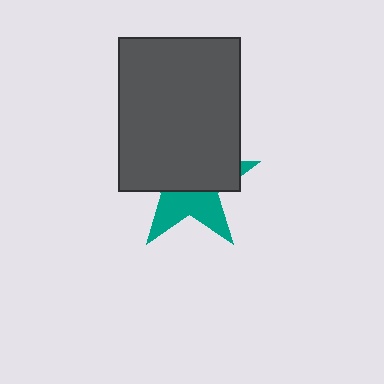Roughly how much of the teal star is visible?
A small part of it is visible (roughly 41%).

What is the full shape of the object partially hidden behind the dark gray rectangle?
The partially hidden object is a teal star.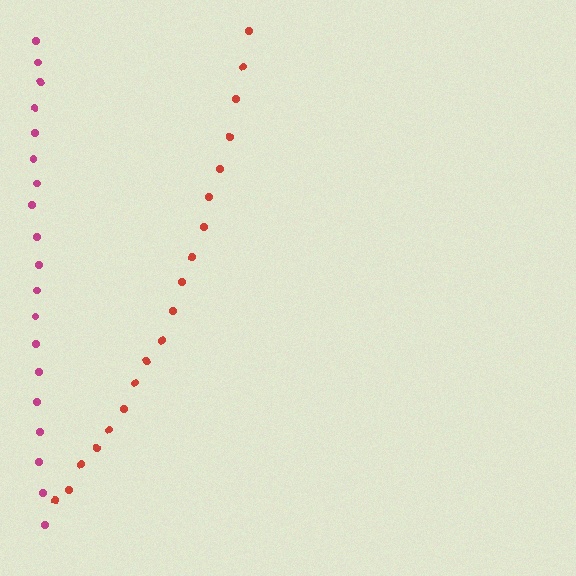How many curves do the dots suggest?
There are 2 distinct paths.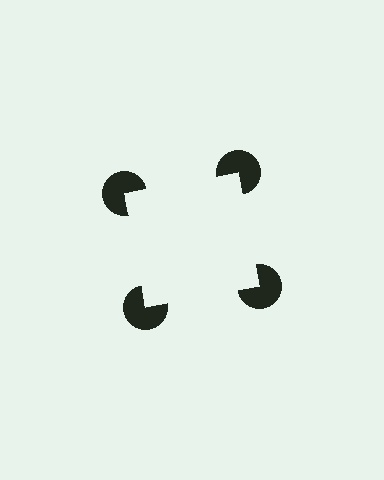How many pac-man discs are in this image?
There are 4 — one at each vertex of the illusory square.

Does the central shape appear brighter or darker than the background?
It typically appears slightly brighter than the background, even though no actual brightness change is drawn.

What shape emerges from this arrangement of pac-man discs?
An illusory square — its edges are inferred from the aligned wedge cuts in the pac-man discs, not physically drawn.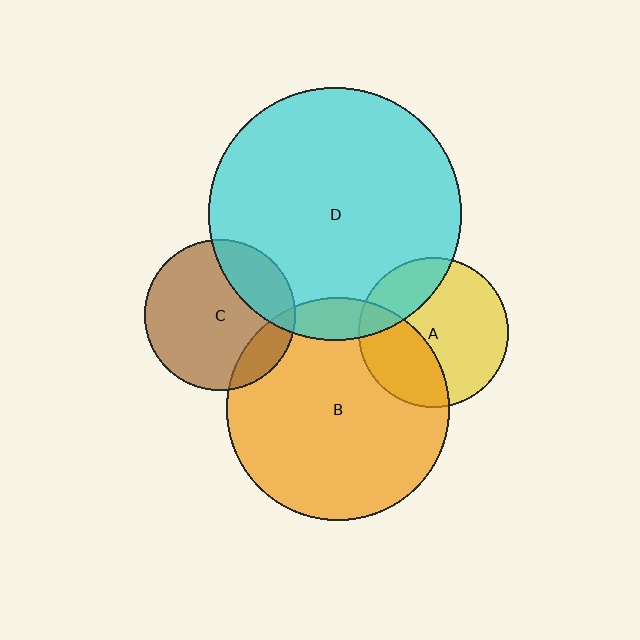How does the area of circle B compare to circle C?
Approximately 2.2 times.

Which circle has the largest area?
Circle D (cyan).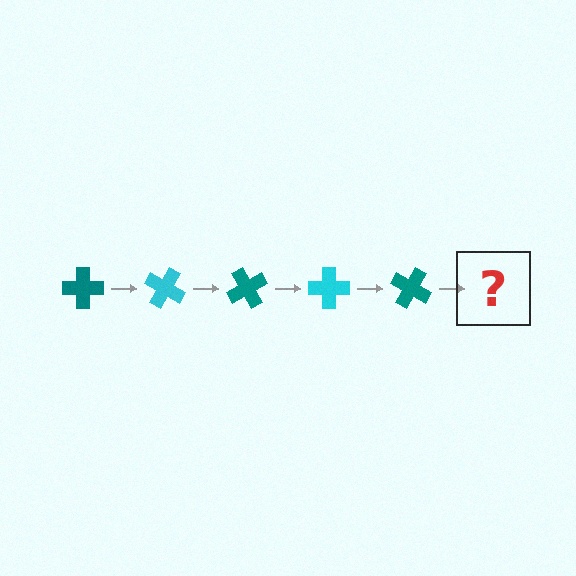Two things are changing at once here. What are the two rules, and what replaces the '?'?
The two rules are that it rotates 30 degrees each step and the color cycles through teal and cyan. The '?' should be a cyan cross, rotated 150 degrees from the start.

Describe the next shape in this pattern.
It should be a cyan cross, rotated 150 degrees from the start.